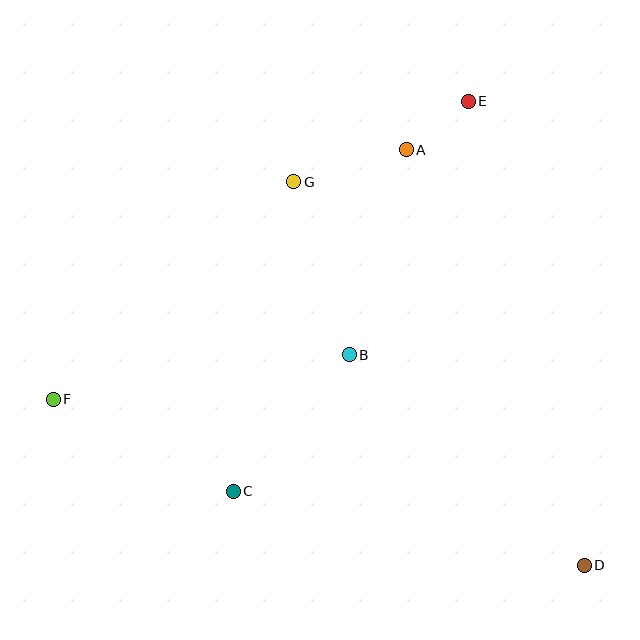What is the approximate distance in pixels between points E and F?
The distance between E and F is approximately 511 pixels.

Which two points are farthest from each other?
Points D and F are farthest from each other.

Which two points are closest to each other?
Points A and E are closest to each other.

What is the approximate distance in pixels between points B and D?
The distance between B and D is approximately 315 pixels.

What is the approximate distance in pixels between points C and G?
The distance between C and G is approximately 316 pixels.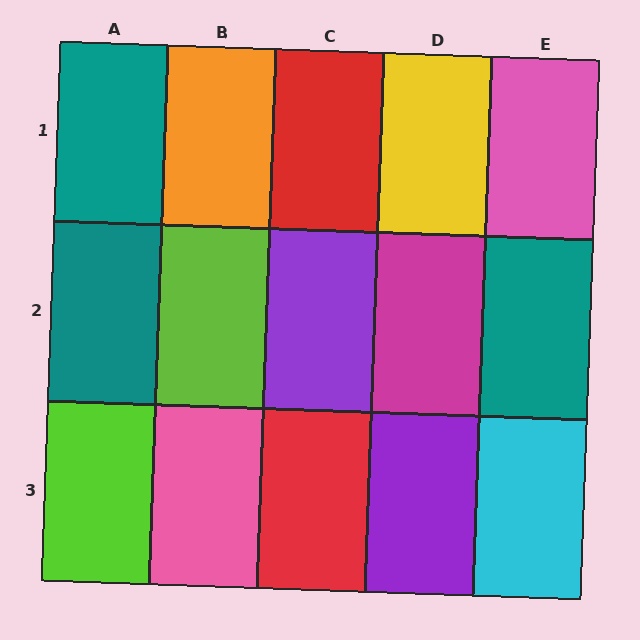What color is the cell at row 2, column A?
Teal.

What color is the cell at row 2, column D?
Magenta.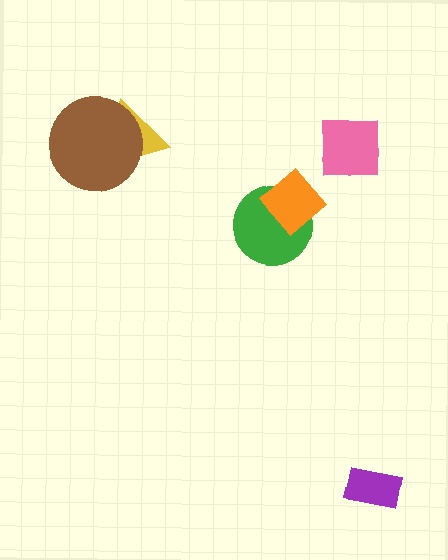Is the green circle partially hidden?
Yes, it is partially covered by another shape.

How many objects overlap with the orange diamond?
1 object overlaps with the orange diamond.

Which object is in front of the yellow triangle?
The brown circle is in front of the yellow triangle.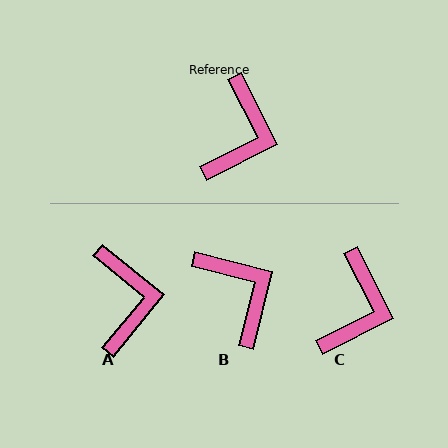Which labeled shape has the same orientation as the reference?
C.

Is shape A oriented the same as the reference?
No, it is off by about 24 degrees.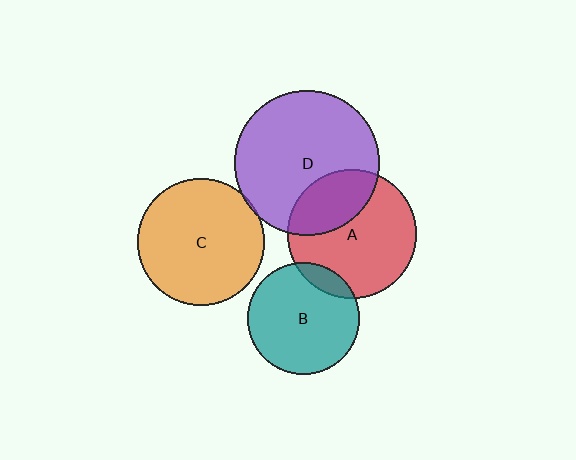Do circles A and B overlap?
Yes.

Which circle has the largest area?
Circle D (purple).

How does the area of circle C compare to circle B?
Approximately 1.3 times.